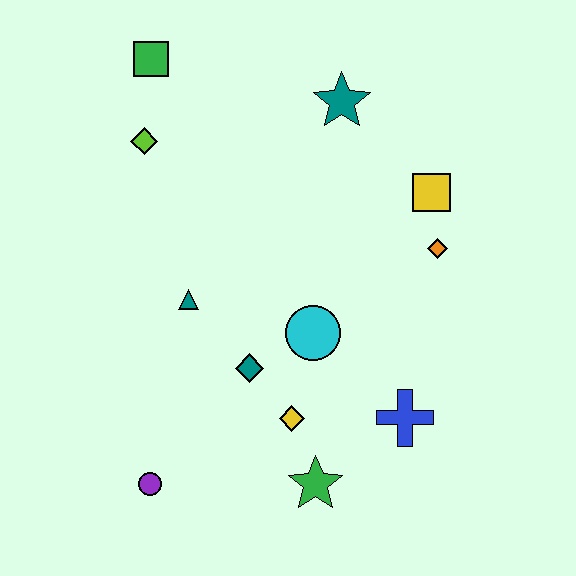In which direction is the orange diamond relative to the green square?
The orange diamond is to the right of the green square.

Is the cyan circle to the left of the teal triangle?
No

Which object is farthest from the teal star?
The purple circle is farthest from the teal star.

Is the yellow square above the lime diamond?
No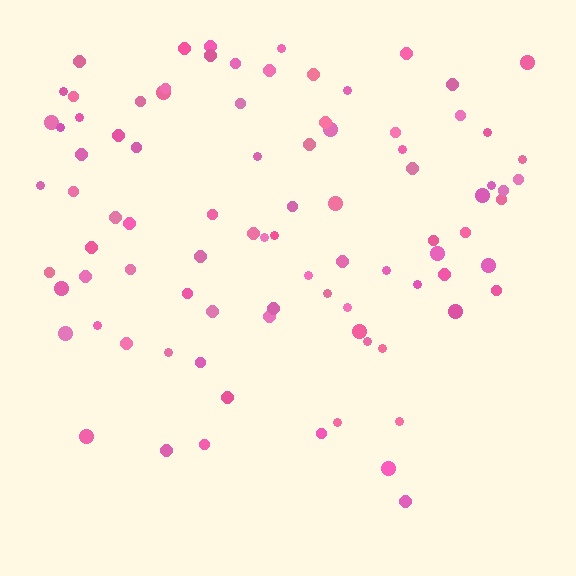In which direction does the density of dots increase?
From bottom to top, with the top side densest.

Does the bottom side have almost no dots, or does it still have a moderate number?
Still a moderate number, just noticeably fewer than the top.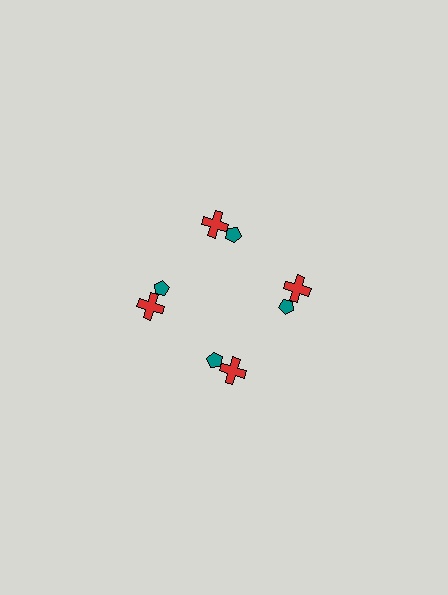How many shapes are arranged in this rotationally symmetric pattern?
There are 8 shapes, arranged in 4 groups of 2.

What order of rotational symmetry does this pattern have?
This pattern has 4-fold rotational symmetry.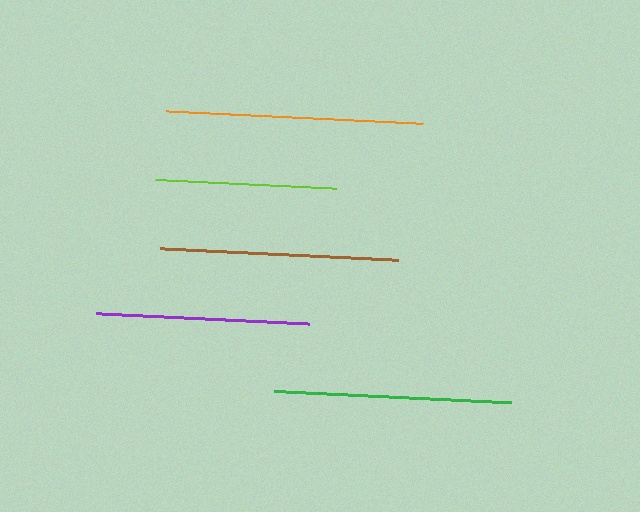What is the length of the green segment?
The green segment is approximately 237 pixels long.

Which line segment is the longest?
The orange line is the longest at approximately 257 pixels.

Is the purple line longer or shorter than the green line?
The green line is longer than the purple line.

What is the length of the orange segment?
The orange segment is approximately 257 pixels long.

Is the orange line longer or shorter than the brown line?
The orange line is longer than the brown line.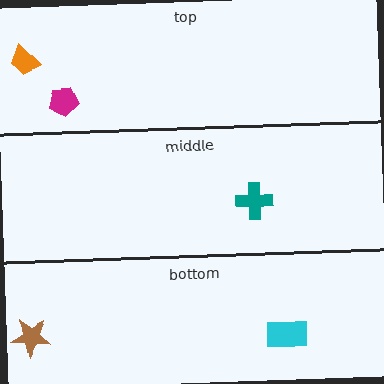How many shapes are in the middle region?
1.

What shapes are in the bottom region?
The cyan rectangle, the brown star.